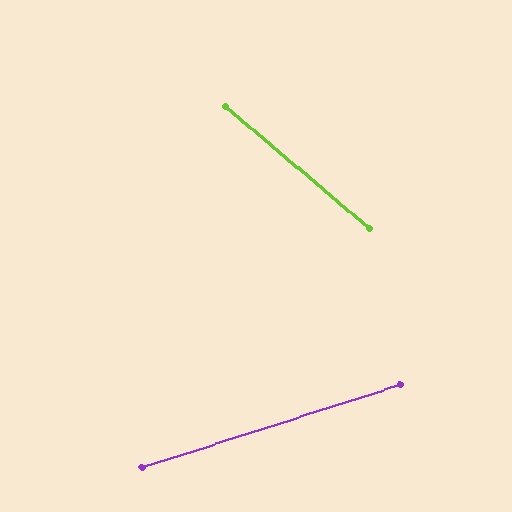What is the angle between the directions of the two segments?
Approximately 58 degrees.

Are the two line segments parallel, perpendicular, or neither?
Neither parallel nor perpendicular — they differ by about 58°.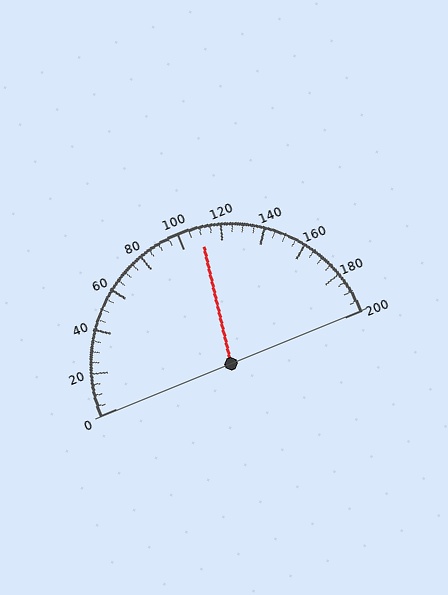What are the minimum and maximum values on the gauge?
The gauge ranges from 0 to 200.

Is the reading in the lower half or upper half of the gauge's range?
The reading is in the upper half of the range (0 to 200).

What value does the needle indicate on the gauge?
The needle indicates approximately 110.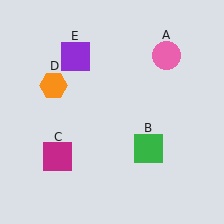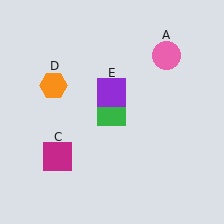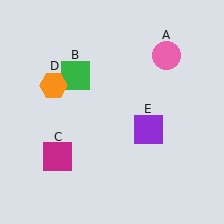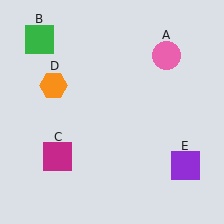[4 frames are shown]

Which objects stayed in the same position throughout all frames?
Pink circle (object A) and magenta square (object C) and orange hexagon (object D) remained stationary.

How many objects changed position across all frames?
2 objects changed position: green square (object B), purple square (object E).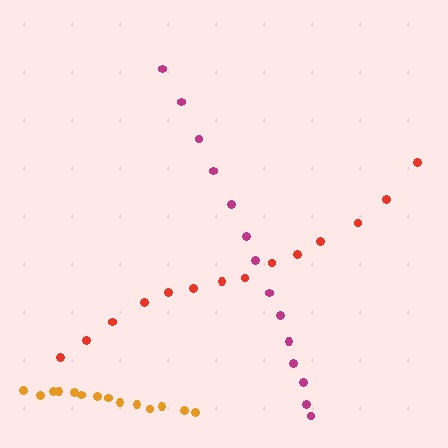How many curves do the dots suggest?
There are 3 distinct paths.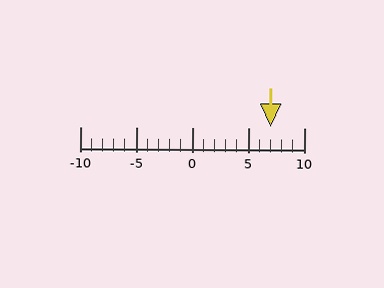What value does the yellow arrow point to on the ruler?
The yellow arrow points to approximately 7.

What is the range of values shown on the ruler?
The ruler shows values from -10 to 10.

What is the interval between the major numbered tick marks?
The major tick marks are spaced 5 units apart.